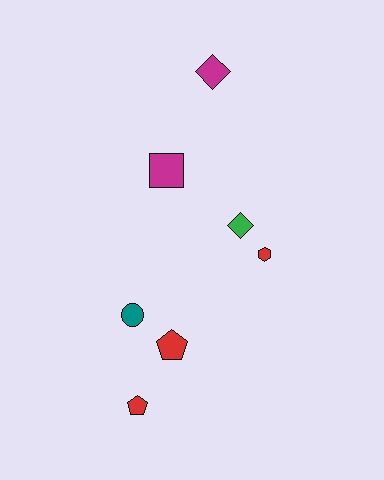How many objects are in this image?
There are 7 objects.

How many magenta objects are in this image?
There are 2 magenta objects.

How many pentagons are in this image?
There are 2 pentagons.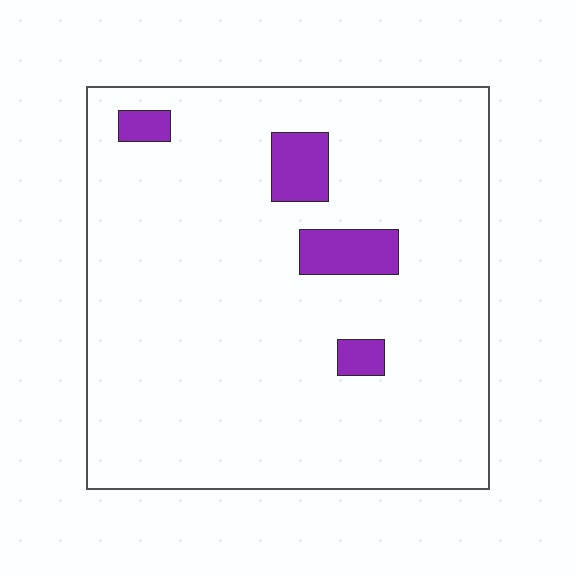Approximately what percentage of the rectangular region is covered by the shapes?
Approximately 5%.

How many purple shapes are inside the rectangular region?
4.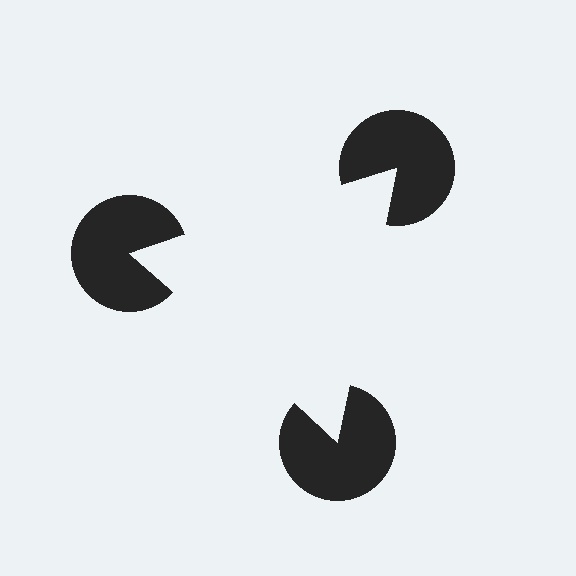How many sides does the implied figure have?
3 sides.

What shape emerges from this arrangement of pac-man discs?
An illusory triangle — its edges are inferred from the aligned wedge cuts in the pac-man discs, not physically drawn.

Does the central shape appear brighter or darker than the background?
It typically appears slightly brighter than the background, even though no actual brightness change is drawn.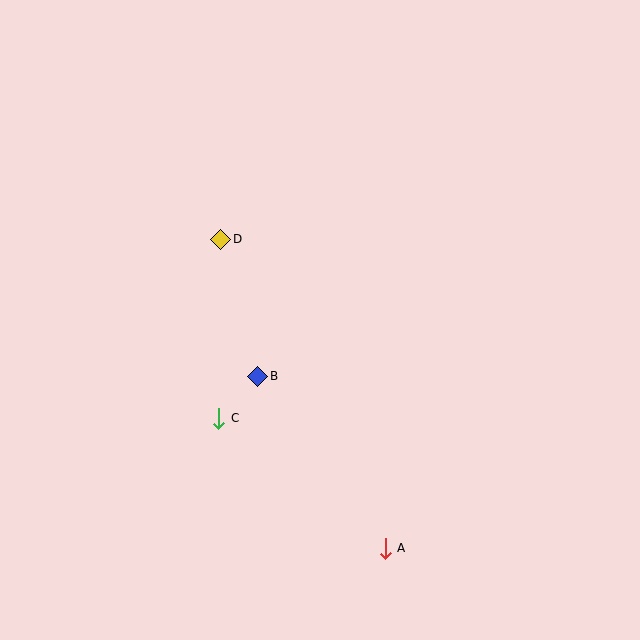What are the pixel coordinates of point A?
Point A is at (385, 548).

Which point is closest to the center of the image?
Point B at (258, 376) is closest to the center.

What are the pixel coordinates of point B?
Point B is at (258, 376).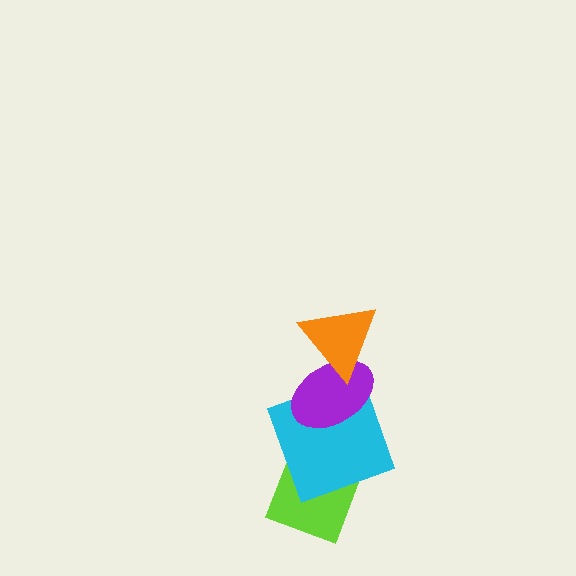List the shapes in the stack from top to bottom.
From top to bottom: the orange triangle, the purple ellipse, the cyan square, the lime diamond.